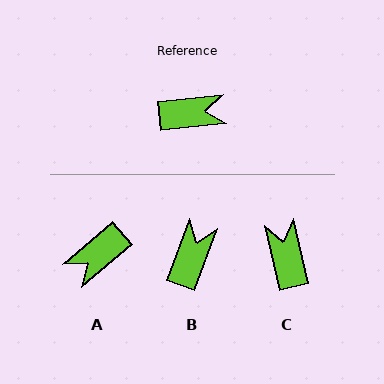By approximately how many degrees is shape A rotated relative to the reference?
Approximately 145 degrees clockwise.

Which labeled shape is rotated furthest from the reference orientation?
A, about 145 degrees away.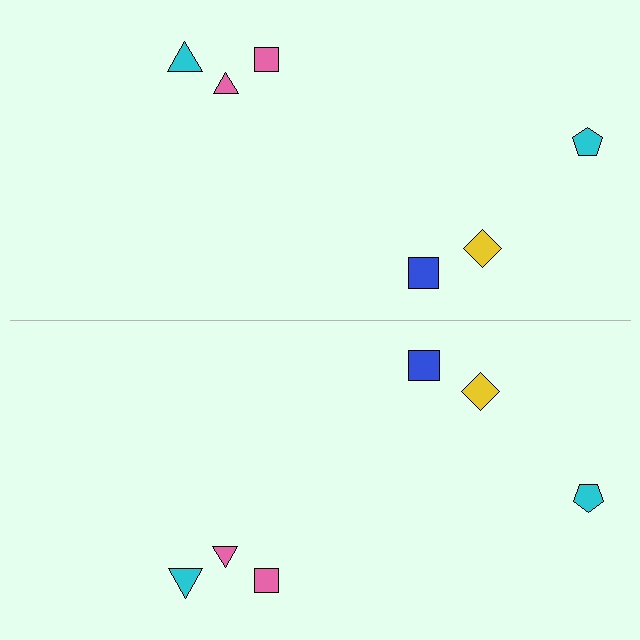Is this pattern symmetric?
Yes, this pattern has bilateral (reflection) symmetry.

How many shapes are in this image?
There are 12 shapes in this image.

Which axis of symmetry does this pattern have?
The pattern has a horizontal axis of symmetry running through the center of the image.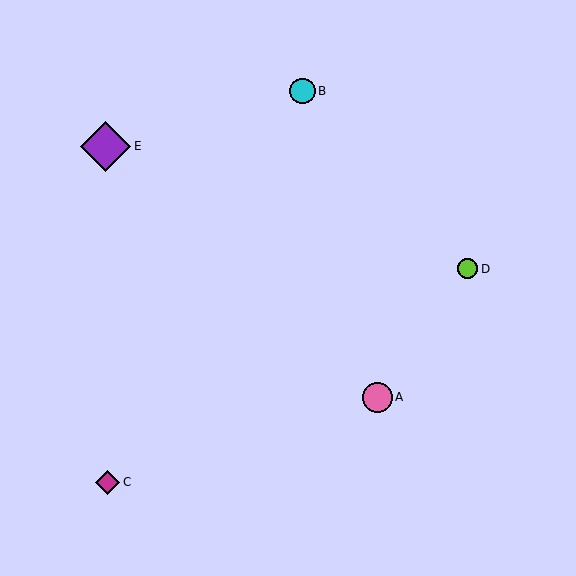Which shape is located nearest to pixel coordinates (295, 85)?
The cyan circle (labeled B) at (303, 91) is nearest to that location.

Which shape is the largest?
The purple diamond (labeled E) is the largest.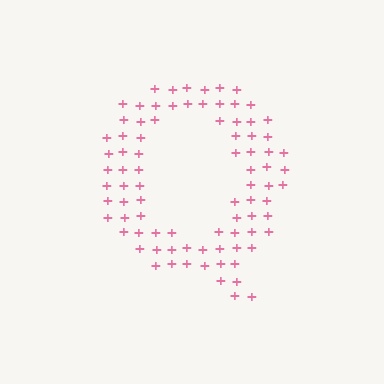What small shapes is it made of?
It is made of small plus signs.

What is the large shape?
The large shape is the letter Q.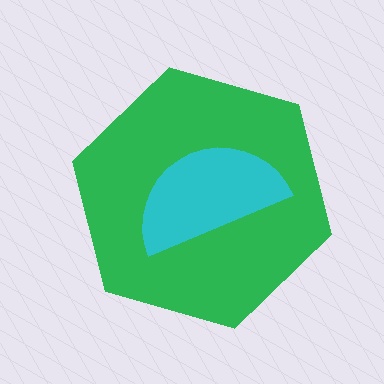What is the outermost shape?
The green hexagon.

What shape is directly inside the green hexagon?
The cyan semicircle.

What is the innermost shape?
The cyan semicircle.